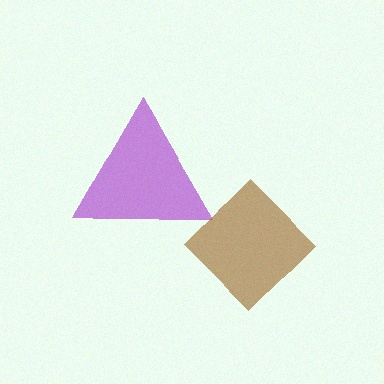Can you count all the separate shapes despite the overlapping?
Yes, there are 2 separate shapes.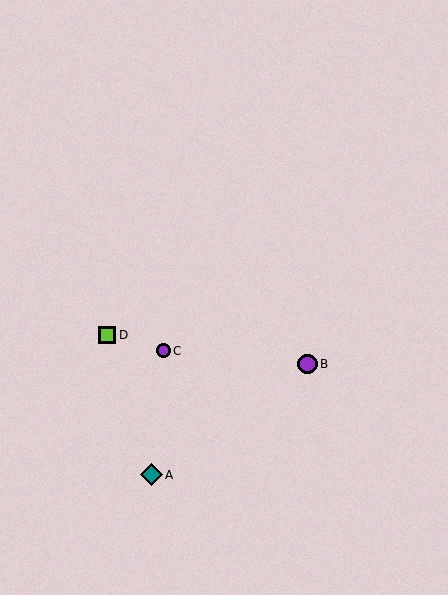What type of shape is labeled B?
Shape B is a purple circle.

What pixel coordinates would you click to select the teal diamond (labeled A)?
Click at (151, 475) to select the teal diamond A.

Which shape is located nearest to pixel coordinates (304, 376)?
The purple circle (labeled B) at (308, 364) is nearest to that location.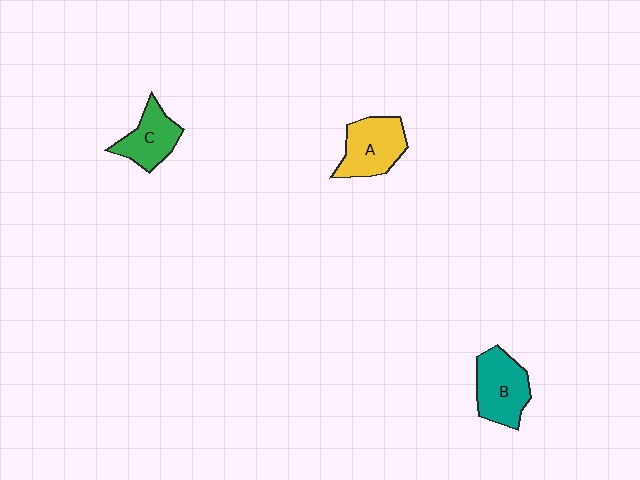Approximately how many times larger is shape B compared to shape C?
Approximately 1.3 times.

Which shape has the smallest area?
Shape C (green).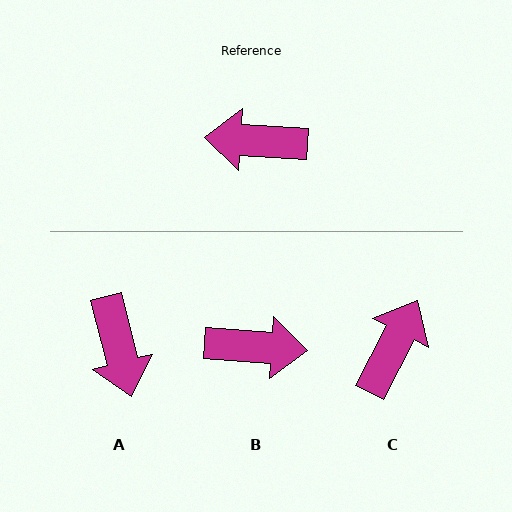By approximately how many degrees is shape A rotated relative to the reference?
Approximately 108 degrees counter-clockwise.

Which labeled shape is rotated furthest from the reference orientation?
B, about 179 degrees away.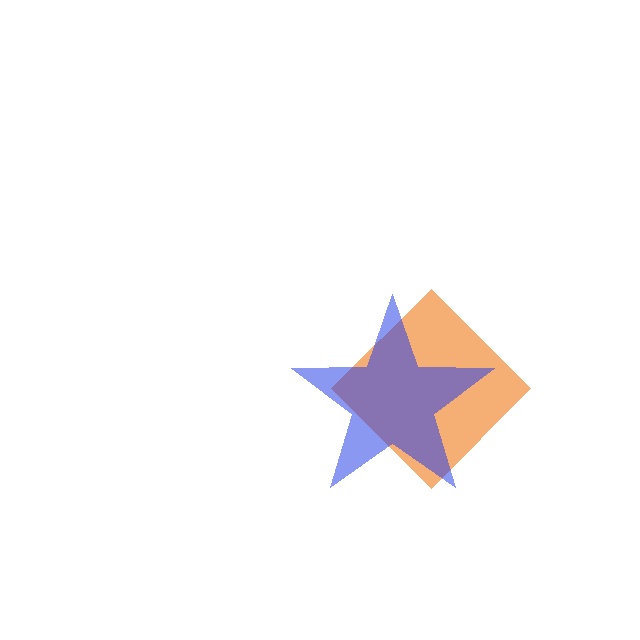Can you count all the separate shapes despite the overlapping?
Yes, there are 2 separate shapes.